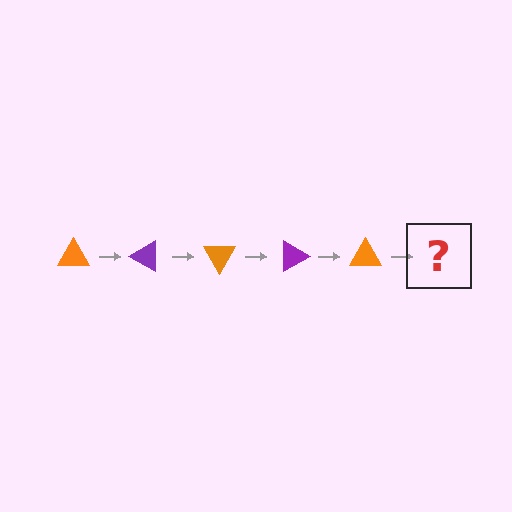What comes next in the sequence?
The next element should be a purple triangle, rotated 150 degrees from the start.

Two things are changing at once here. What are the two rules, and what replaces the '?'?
The two rules are that it rotates 30 degrees each step and the color cycles through orange and purple. The '?' should be a purple triangle, rotated 150 degrees from the start.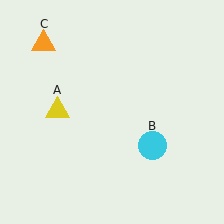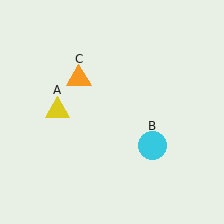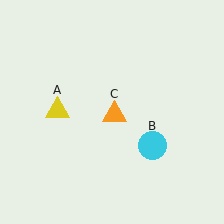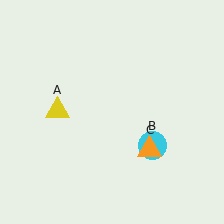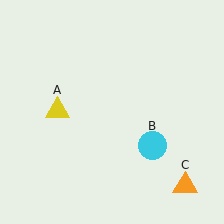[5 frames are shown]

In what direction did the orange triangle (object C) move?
The orange triangle (object C) moved down and to the right.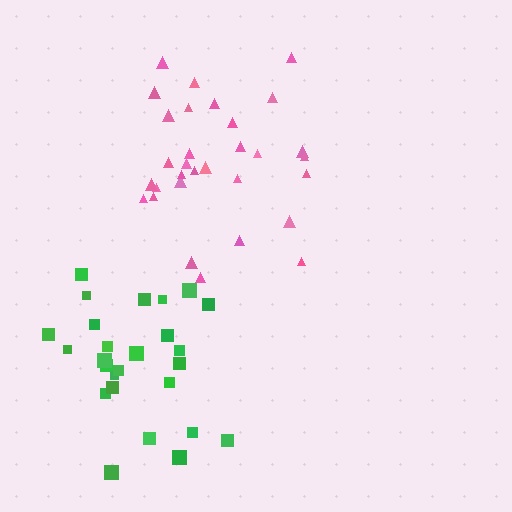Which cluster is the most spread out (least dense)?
Pink.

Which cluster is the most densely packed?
Green.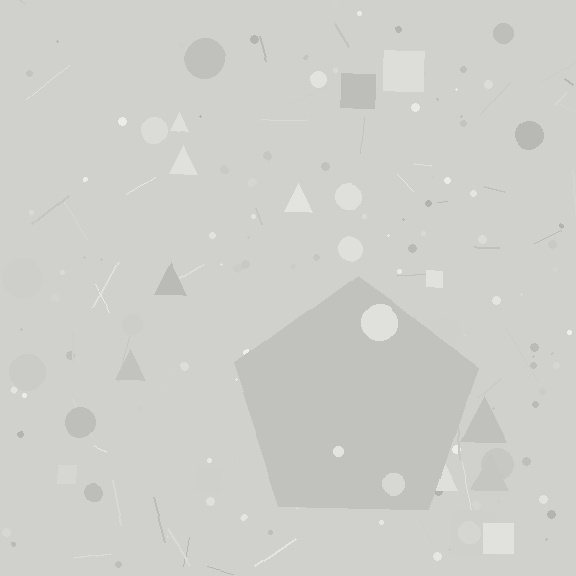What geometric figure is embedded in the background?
A pentagon is embedded in the background.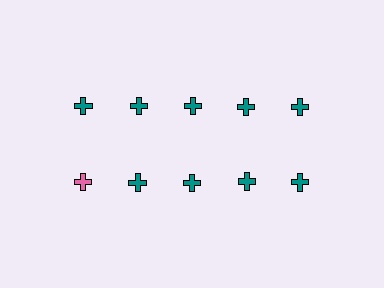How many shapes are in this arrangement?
There are 10 shapes arranged in a grid pattern.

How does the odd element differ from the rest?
It has a different color: pink instead of teal.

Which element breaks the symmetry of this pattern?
The pink cross in the second row, leftmost column breaks the symmetry. All other shapes are teal crosses.